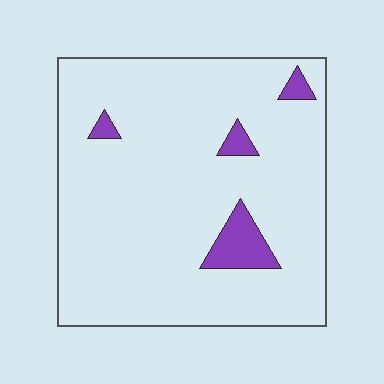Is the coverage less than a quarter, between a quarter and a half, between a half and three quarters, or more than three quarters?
Less than a quarter.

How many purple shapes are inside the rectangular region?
4.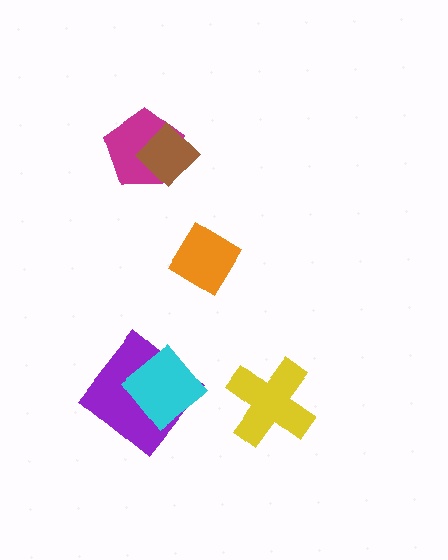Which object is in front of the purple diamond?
The cyan diamond is in front of the purple diamond.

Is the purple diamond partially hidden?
Yes, it is partially covered by another shape.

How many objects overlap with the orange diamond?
0 objects overlap with the orange diamond.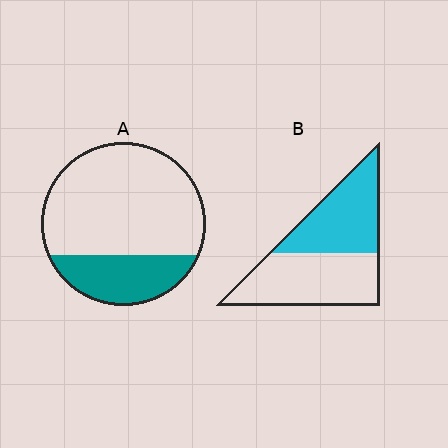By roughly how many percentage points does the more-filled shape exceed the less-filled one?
By roughly 20 percentage points (B over A).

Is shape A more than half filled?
No.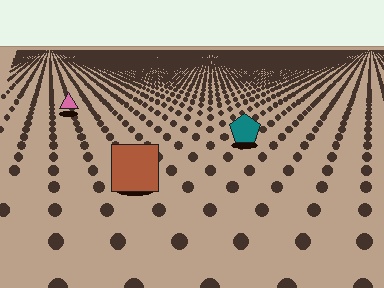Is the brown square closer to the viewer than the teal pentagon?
Yes. The brown square is closer — you can tell from the texture gradient: the ground texture is coarser near it.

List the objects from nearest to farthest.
From nearest to farthest: the brown square, the teal pentagon, the pink triangle.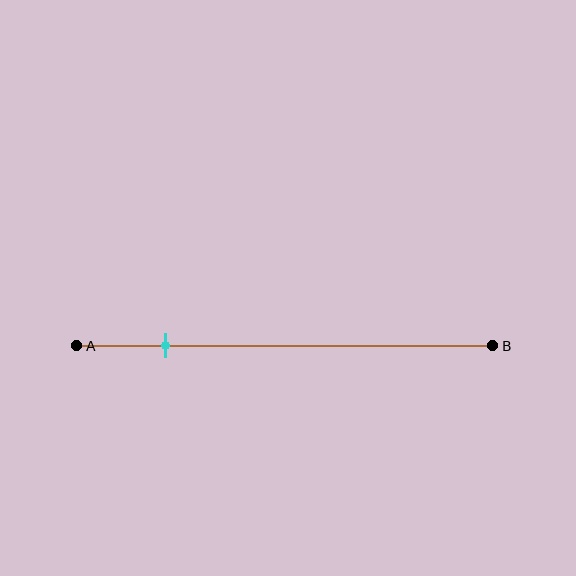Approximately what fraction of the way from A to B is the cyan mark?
The cyan mark is approximately 20% of the way from A to B.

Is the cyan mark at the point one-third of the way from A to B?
No, the mark is at about 20% from A, not at the 33% one-third point.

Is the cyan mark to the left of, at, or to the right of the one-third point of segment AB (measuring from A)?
The cyan mark is to the left of the one-third point of segment AB.